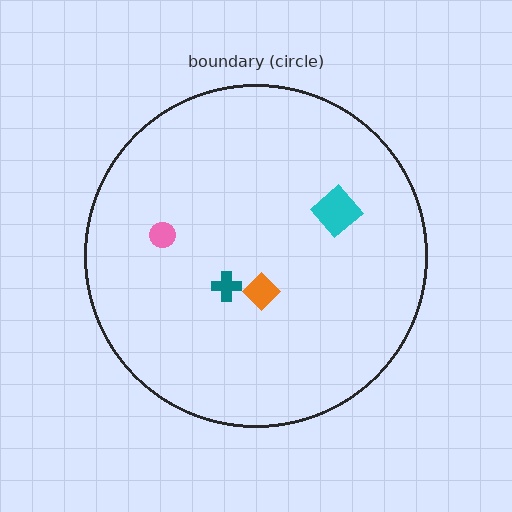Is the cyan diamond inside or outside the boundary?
Inside.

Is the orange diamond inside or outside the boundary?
Inside.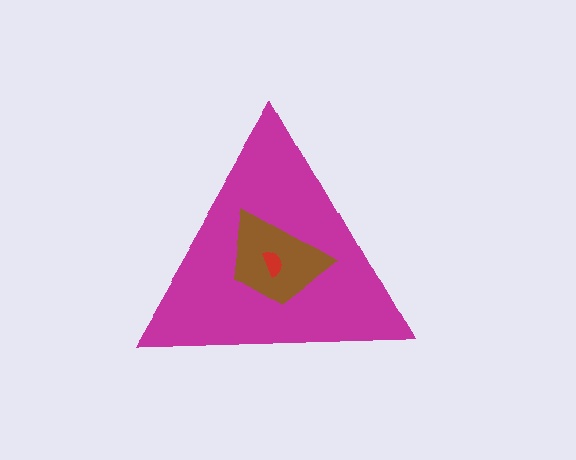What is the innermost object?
The red semicircle.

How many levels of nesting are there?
3.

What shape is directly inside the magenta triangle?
The brown trapezoid.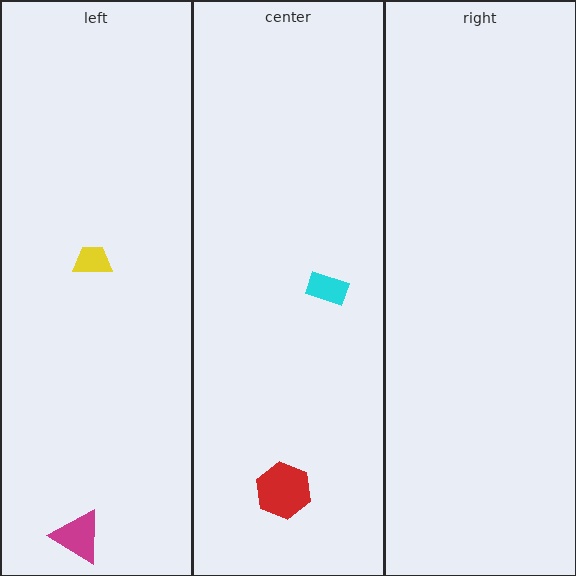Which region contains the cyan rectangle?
The center region.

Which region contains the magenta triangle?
The left region.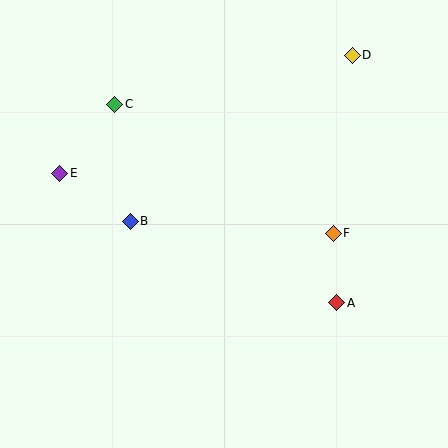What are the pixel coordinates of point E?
Point E is at (60, 173).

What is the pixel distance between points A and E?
The distance between A and E is 306 pixels.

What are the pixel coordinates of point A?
Point A is at (337, 303).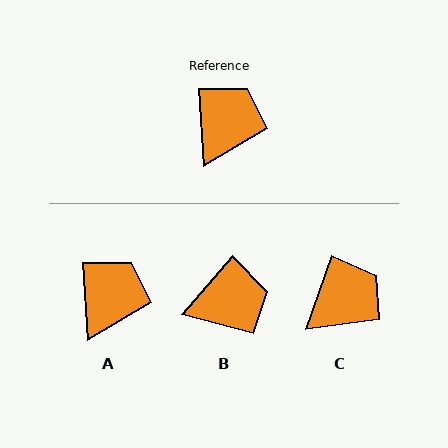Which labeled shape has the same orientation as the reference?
A.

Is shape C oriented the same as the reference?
No, it is off by about 23 degrees.